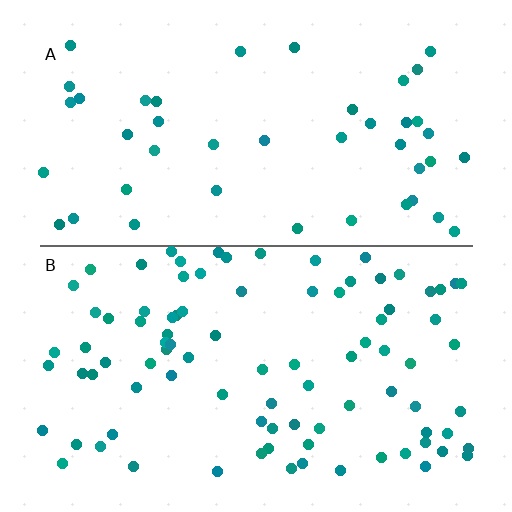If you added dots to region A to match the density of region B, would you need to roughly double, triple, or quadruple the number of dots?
Approximately double.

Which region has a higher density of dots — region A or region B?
B (the bottom).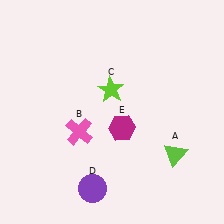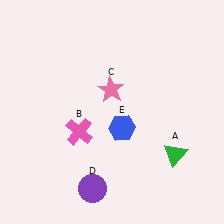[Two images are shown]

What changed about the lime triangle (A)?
In Image 1, A is lime. In Image 2, it changed to green.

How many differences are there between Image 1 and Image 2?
There are 3 differences between the two images.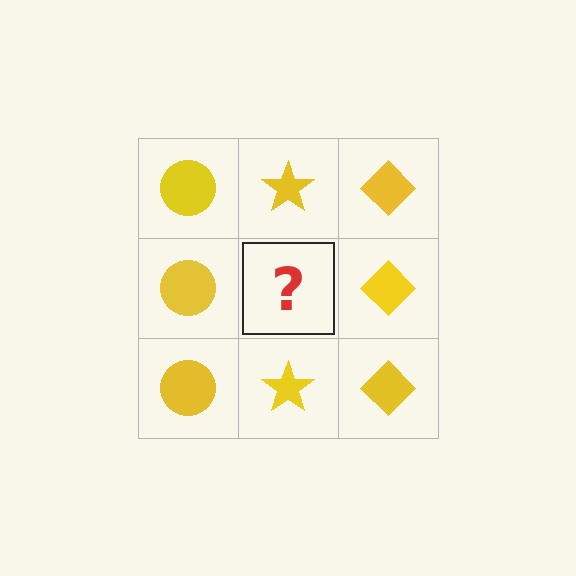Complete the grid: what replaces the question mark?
The question mark should be replaced with a yellow star.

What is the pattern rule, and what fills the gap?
The rule is that each column has a consistent shape. The gap should be filled with a yellow star.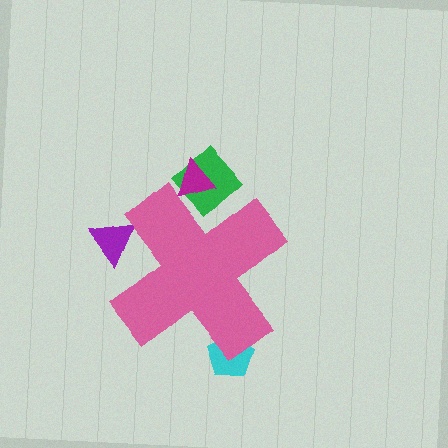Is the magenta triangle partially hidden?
Yes, the magenta triangle is partially hidden behind the pink cross.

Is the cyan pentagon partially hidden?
Yes, the cyan pentagon is partially hidden behind the pink cross.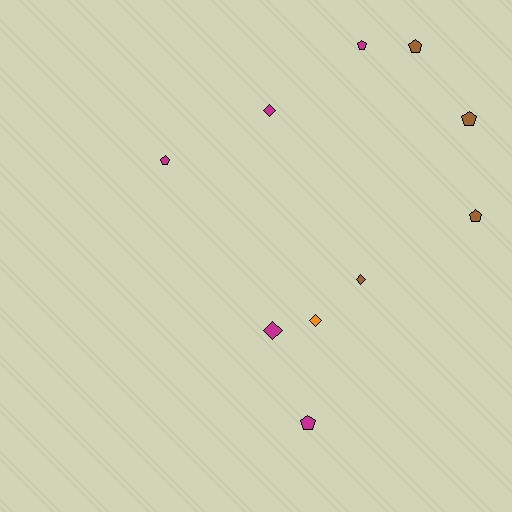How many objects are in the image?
There are 10 objects.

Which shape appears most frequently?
Pentagon, with 6 objects.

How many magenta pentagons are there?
There are 3 magenta pentagons.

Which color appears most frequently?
Magenta, with 5 objects.